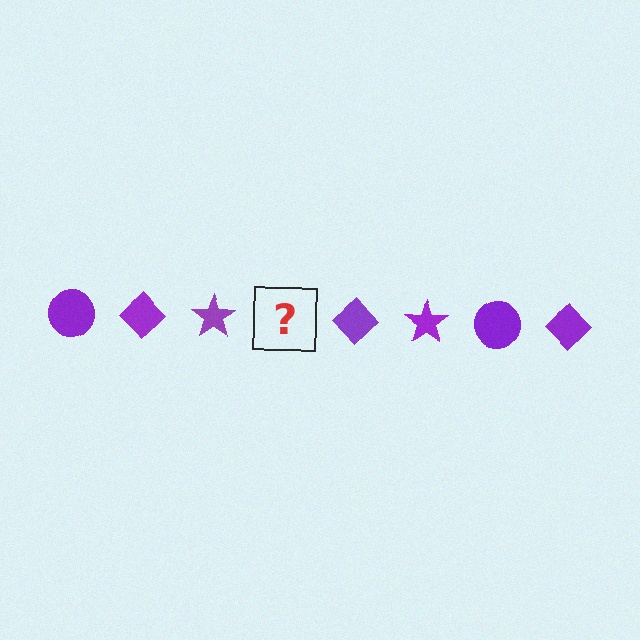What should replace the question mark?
The question mark should be replaced with a purple circle.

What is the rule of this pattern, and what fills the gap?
The rule is that the pattern cycles through circle, diamond, star shapes in purple. The gap should be filled with a purple circle.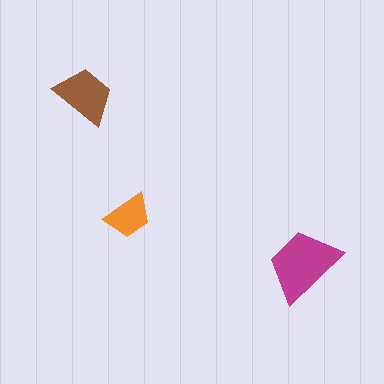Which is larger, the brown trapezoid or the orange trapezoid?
The brown one.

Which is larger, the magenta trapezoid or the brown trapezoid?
The magenta one.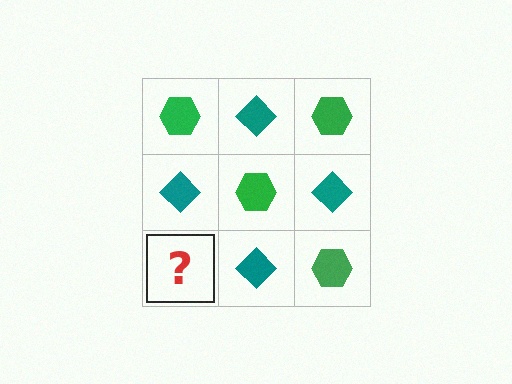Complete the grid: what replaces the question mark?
The question mark should be replaced with a green hexagon.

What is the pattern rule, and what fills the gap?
The rule is that it alternates green hexagon and teal diamond in a checkerboard pattern. The gap should be filled with a green hexagon.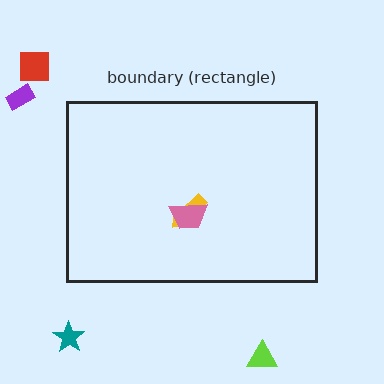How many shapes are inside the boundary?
2 inside, 4 outside.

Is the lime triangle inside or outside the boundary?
Outside.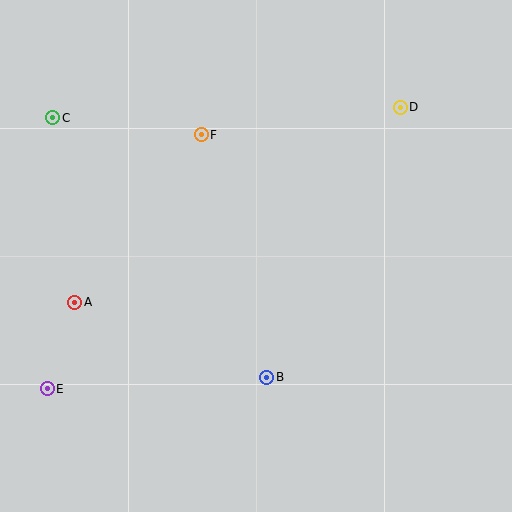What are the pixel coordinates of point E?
Point E is at (47, 389).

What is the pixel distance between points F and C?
The distance between F and C is 150 pixels.